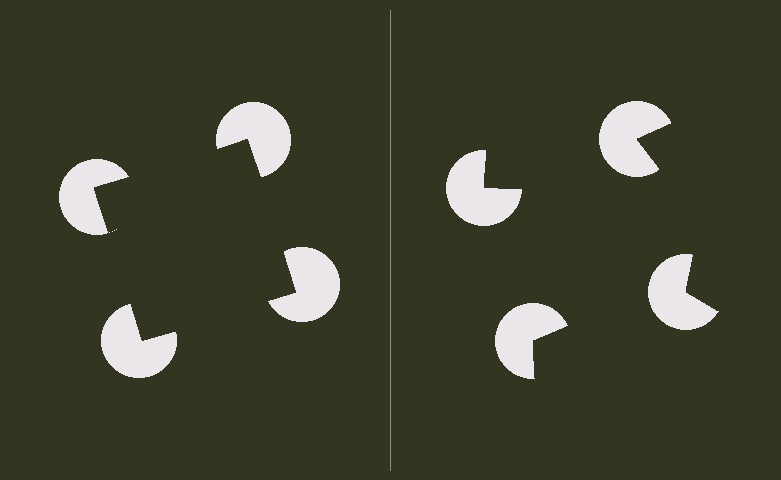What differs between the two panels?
The pac-man discs are positioned identically on both sides; only the wedge orientations differ. On the left they align to a square; on the right they are misaligned.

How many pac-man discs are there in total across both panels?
8 — 4 on each side.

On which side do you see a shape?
An illusory square appears on the left side. On the right side the wedge cuts are rotated, so no coherent shape forms.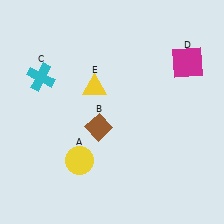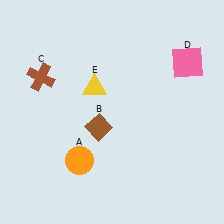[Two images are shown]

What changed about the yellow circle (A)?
In Image 1, A is yellow. In Image 2, it changed to orange.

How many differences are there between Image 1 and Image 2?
There are 3 differences between the two images.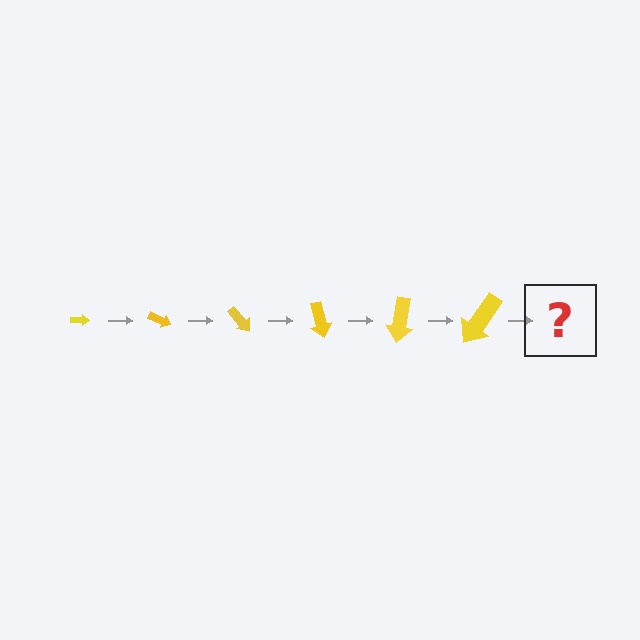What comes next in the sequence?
The next element should be an arrow, larger than the previous one and rotated 150 degrees from the start.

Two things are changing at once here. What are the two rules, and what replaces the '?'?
The two rules are that the arrow grows larger each step and it rotates 25 degrees each step. The '?' should be an arrow, larger than the previous one and rotated 150 degrees from the start.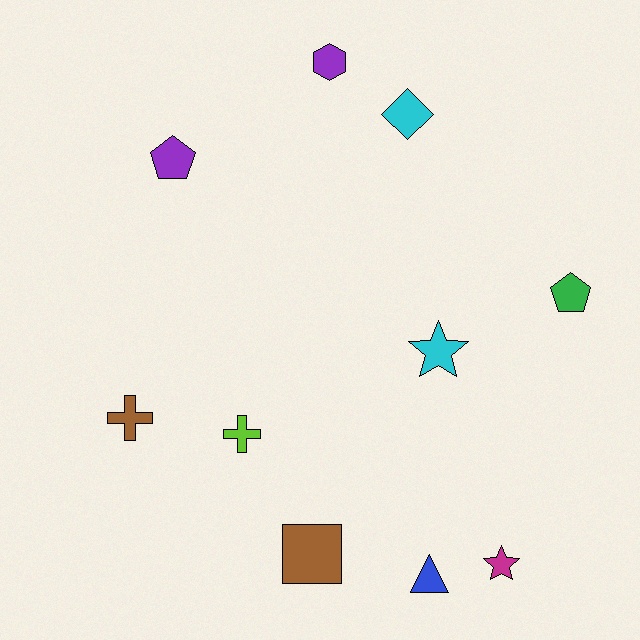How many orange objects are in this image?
There are no orange objects.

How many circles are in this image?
There are no circles.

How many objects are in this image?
There are 10 objects.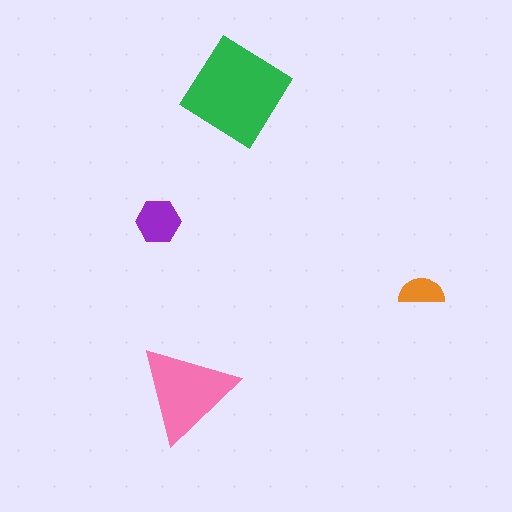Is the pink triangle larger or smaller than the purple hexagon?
Larger.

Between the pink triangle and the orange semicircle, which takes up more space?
The pink triangle.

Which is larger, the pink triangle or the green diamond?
The green diamond.